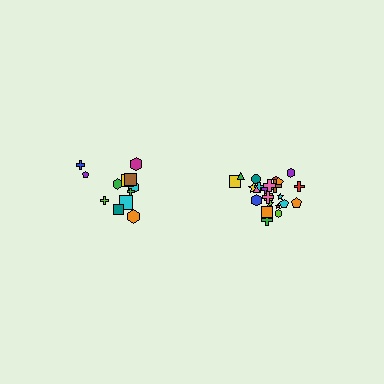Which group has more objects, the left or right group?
The right group.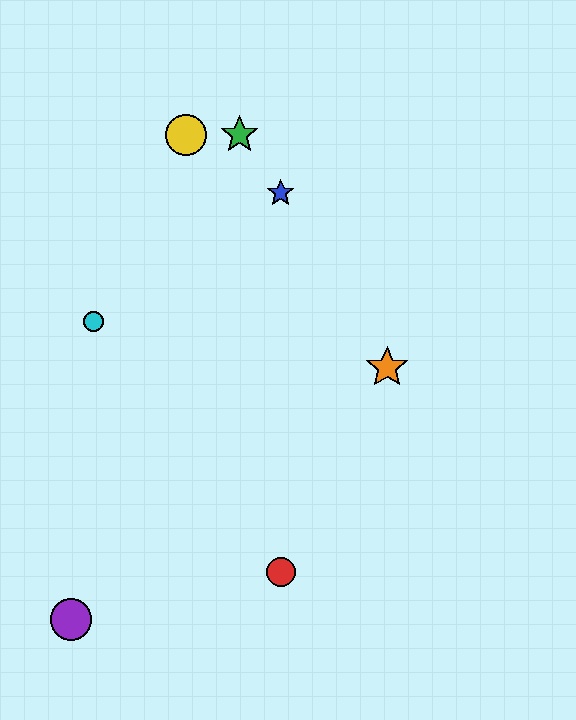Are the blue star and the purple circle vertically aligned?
No, the blue star is at x≈281 and the purple circle is at x≈71.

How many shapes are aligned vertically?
2 shapes (the red circle, the blue star) are aligned vertically.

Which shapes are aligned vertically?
The red circle, the blue star are aligned vertically.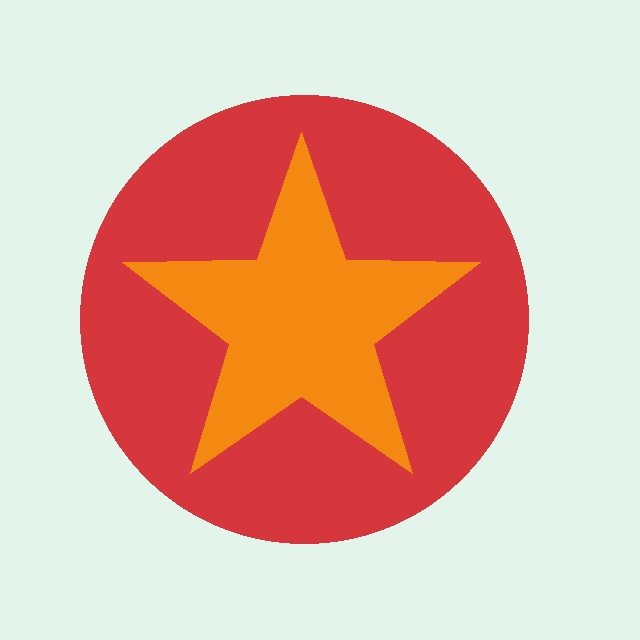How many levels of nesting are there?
2.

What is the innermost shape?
The orange star.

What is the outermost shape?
The red circle.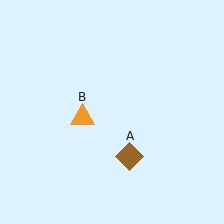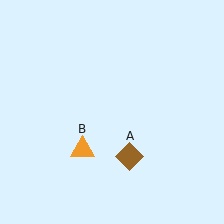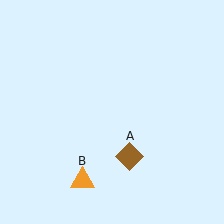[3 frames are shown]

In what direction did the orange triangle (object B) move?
The orange triangle (object B) moved down.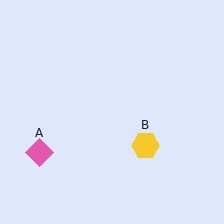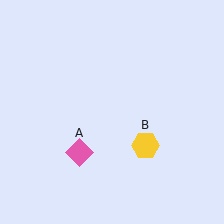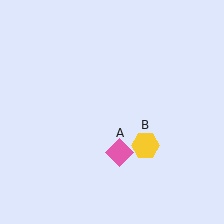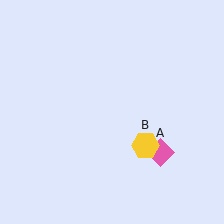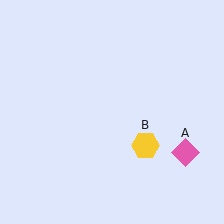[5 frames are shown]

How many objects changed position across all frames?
1 object changed position: pink diamond (object A).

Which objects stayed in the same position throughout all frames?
Yellow hexagon (object B) remained stationary.